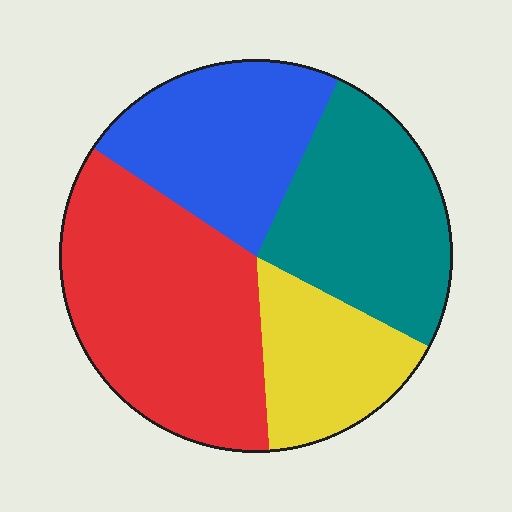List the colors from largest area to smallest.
From largest to smallest: red, teal, blue, yellow.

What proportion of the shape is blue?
Blue covers roughly 25% of the shape.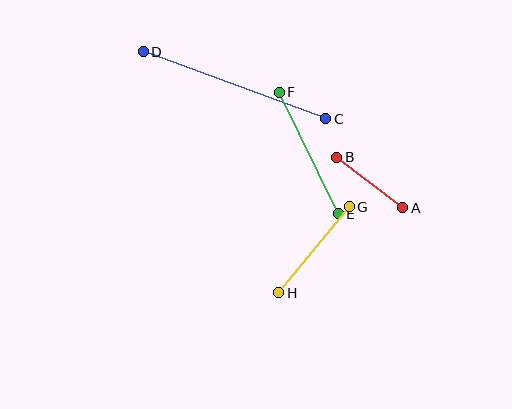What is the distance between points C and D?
The distance is approximately 194 pixels.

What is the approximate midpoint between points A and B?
The midpoint is at approximately (370, 183) pixels.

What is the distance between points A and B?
The distance is approximately 83 pixels.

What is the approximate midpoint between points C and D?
The midpoint is at approximately (234, 85) pixels.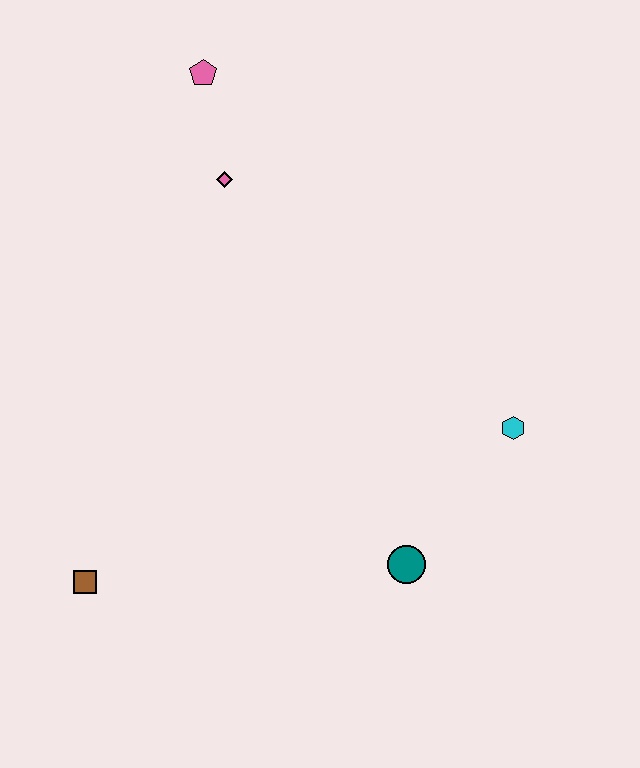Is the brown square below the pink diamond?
Yes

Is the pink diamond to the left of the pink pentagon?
No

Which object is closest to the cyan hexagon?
The teal circle is closest to the cyan hexagon.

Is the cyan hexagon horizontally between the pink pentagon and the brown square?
No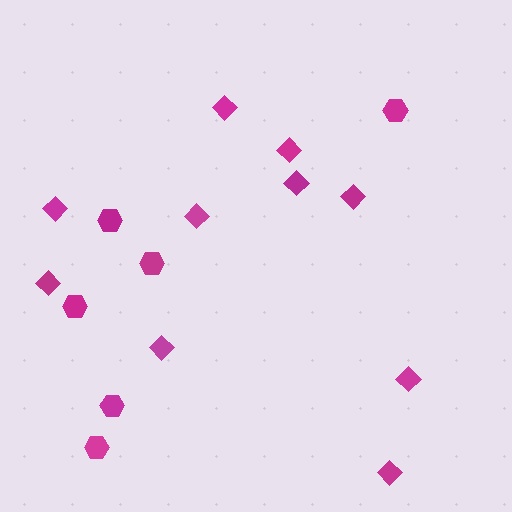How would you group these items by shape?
There are 2 groups: one group of hexagons (6) and one group of diamonds (10).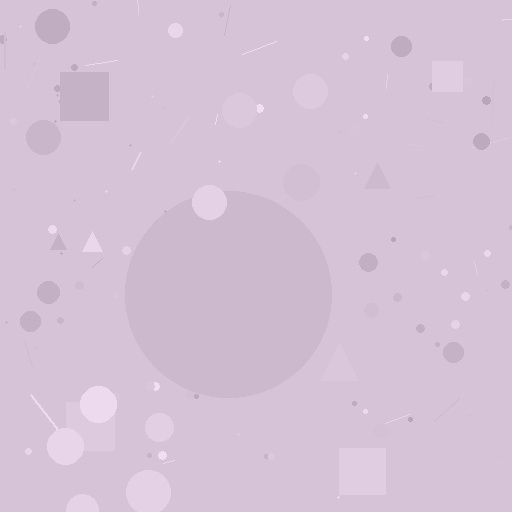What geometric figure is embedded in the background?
A circle is embedded in the background.